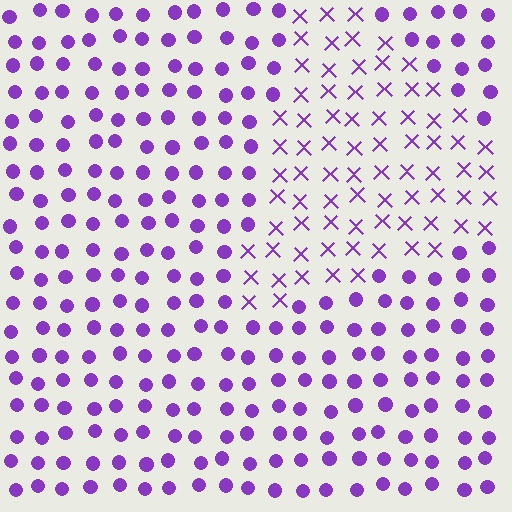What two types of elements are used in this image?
The image uses X marks inside the triangle region and circles outside it.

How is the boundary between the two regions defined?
The boundary is defined by a change in element shape: X marks inside vs. circles outside. All elements share the same color and spacing.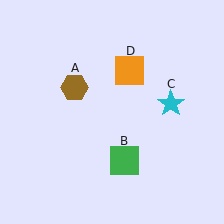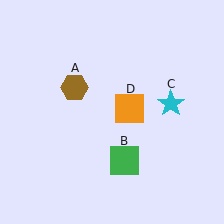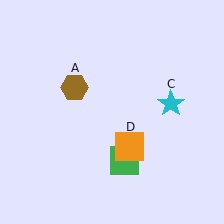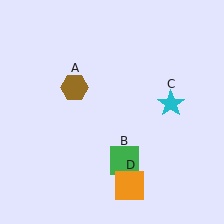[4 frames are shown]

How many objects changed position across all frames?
1 object changed position: orange square (object D).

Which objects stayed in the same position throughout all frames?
Brown hexagon (object A) and green square (object B) and cyan star (object C) remained stationary.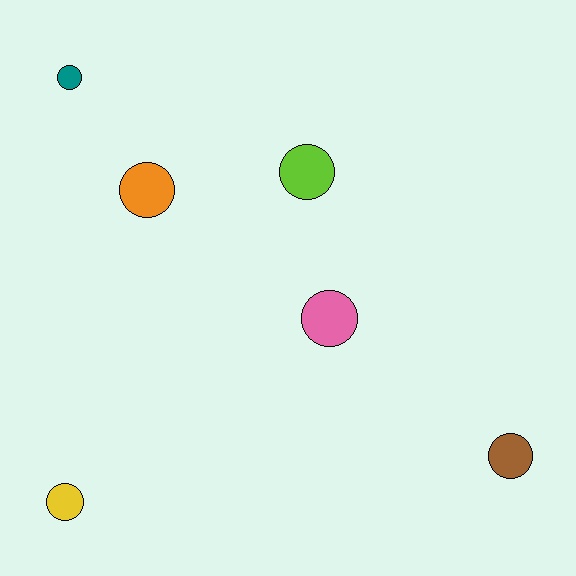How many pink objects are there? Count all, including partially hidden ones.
There is 1 pink object.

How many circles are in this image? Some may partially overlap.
There are 6 circles.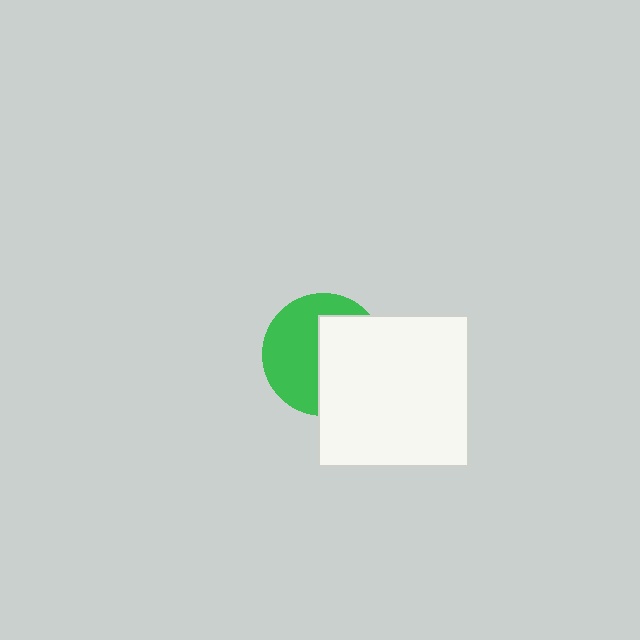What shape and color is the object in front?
The object in front is a white square.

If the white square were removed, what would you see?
You would see the complete green circle.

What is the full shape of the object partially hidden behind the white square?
The partially hidden object is a green circle.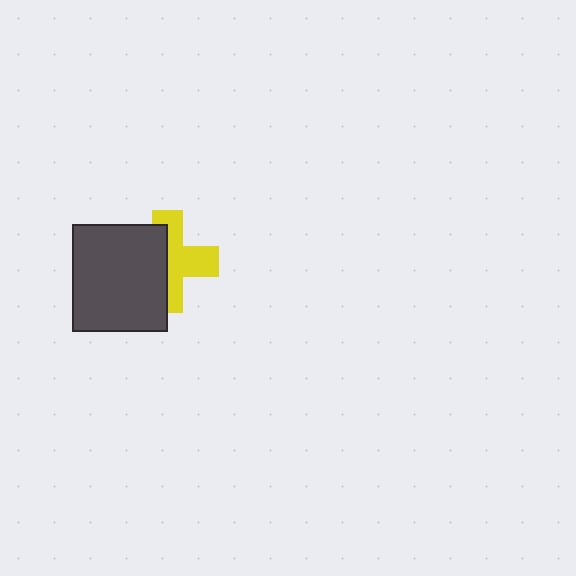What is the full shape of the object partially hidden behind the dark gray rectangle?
The partially hidden object is a yellow cross.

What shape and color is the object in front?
The object in front is a dark gray rectangle.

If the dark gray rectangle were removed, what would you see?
You would see the complete yellow cross.